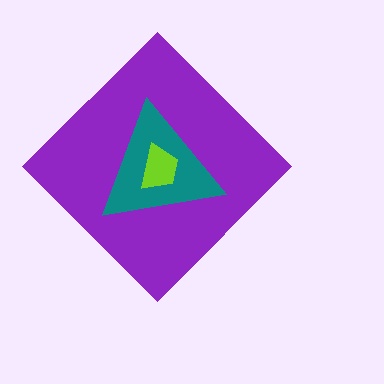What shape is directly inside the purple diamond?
The teal triangle.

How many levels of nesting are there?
3.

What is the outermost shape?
The purple diamond.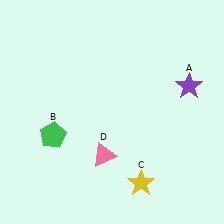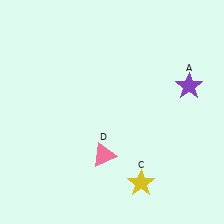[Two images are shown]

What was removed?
The green pentagon (B) was removed in Image 2.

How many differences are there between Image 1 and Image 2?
There is 1 difference between the two images.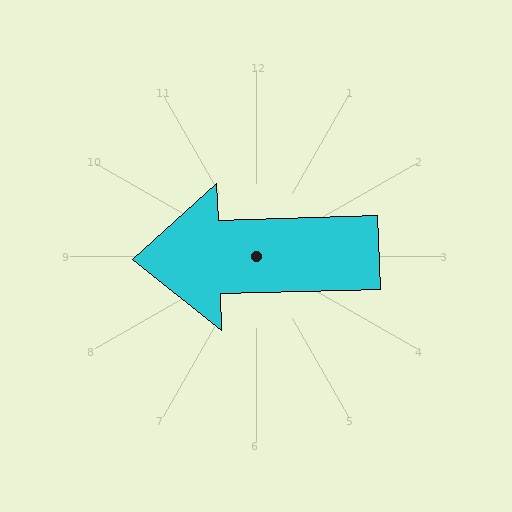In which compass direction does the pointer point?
West.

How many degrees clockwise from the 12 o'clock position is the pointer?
Approximately 268 degrees.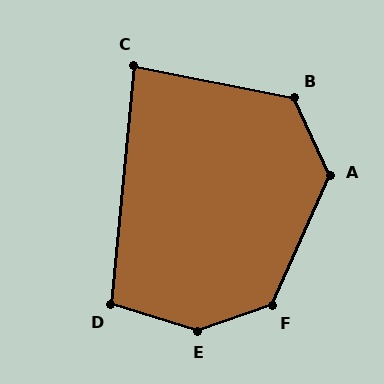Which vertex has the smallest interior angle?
C, at approximately 84 degrees.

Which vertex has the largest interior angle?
E, at approximately 144 degrees.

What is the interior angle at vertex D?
Approximately 101 degrees (obtuse).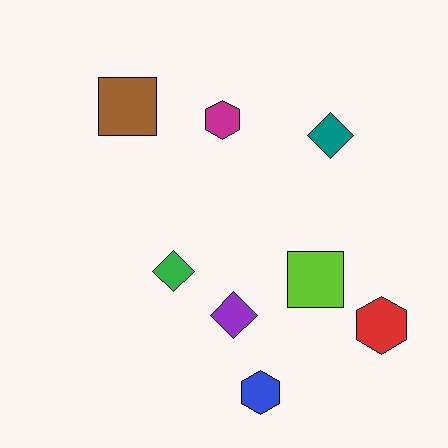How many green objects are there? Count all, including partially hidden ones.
There is 1 green object.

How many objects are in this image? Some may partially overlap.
There are 8 objects.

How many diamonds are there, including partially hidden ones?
There are 3 diamonds.